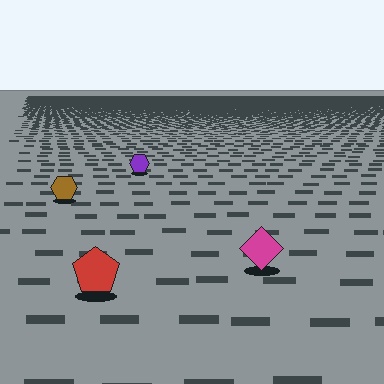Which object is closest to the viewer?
The red pentagon is closest. The texture marks near it are larger and more spread out.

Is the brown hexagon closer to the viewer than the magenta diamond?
No. The magenta diamond is closer — you can tell from the texture gradient: the ground texture is coarser near it.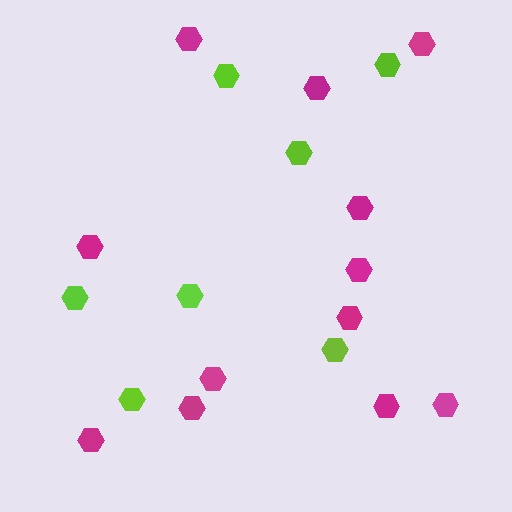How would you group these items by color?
There are 2 groups: one group of lime hexagons (7) and one group of magenta hexagons (12).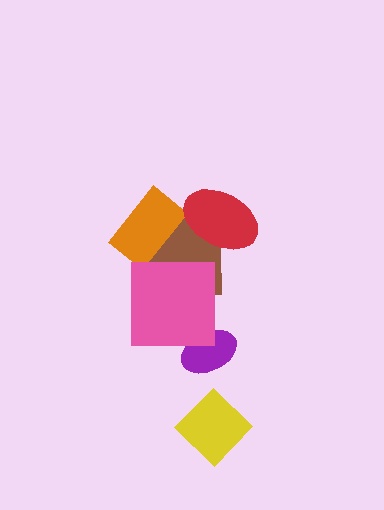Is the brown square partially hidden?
Yes, it is partially covered by another shape.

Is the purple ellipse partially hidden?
Yes, it is partially covered by another shape.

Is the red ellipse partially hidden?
No, no other shape covers it.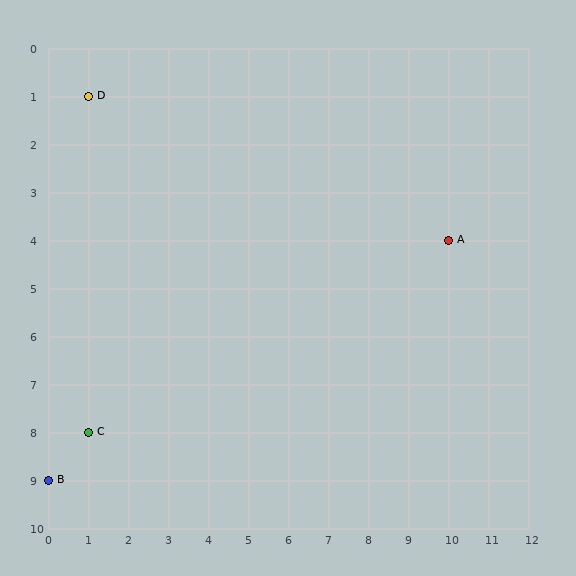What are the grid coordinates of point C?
Point C is at grid coordinates (1, 8).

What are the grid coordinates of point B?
Point B is at grid coordinates (0, 9).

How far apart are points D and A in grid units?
Points D and A are 9 columns and 3 rows apart (about 9.5 grid units diagonally).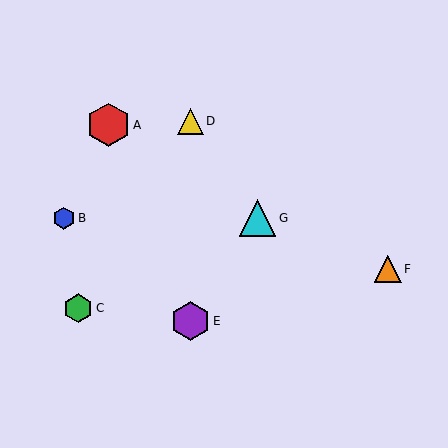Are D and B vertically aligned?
No, D is at x≈190 and B is at x≈64.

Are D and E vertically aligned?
Yes, both are at x≈190.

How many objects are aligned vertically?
2 objects (D, E) are aligned vertically.